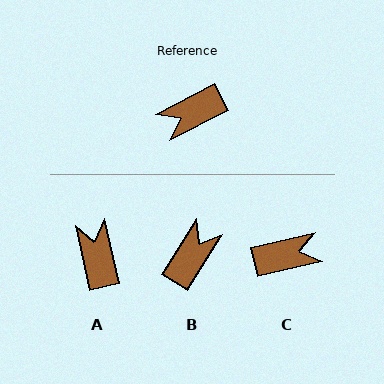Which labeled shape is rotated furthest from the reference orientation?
C, about 166 degrees away.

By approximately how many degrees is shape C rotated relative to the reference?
Approximately 166 degrees counter-clockwise.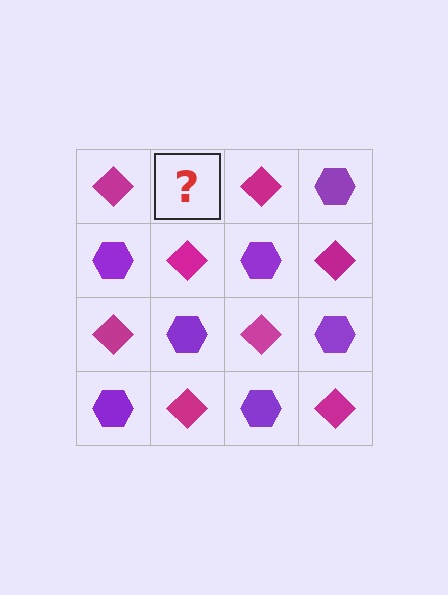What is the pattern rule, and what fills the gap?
The rule is that it alternates magenta diamond and purple hexagon in a checkerboard pattern. The gap should be filled with a purple hexagon.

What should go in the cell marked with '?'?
The missing cell should contain a purple hexagon.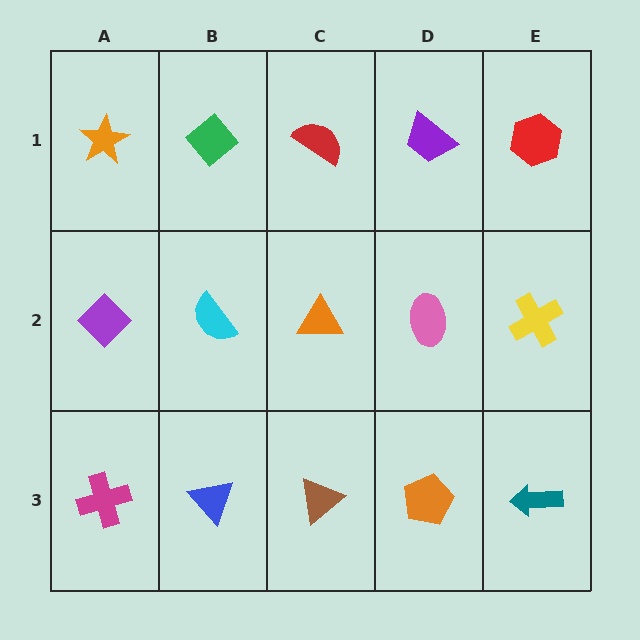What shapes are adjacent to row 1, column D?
A pink ellipse (row 2, column D), a red semicircle (row 1, column C), a red hexagon (row 1, column E).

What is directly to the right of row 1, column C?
A purple trapezoid.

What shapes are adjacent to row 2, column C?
A red semicircle (row 1, column C), a brown triangle (row 3, column C), a cyan semicircle (row 2, column B), a pink ellipse (row 2, column D).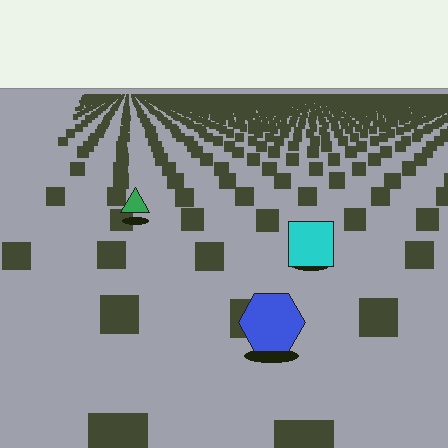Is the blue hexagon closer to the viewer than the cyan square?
Yes. The blue hexagon is closer — you can tell from the texture gradient: the ground texture is coarser near it.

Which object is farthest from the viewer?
The green triangle is farthest from the viewer. It appears smaller and the ground texture around it is denser.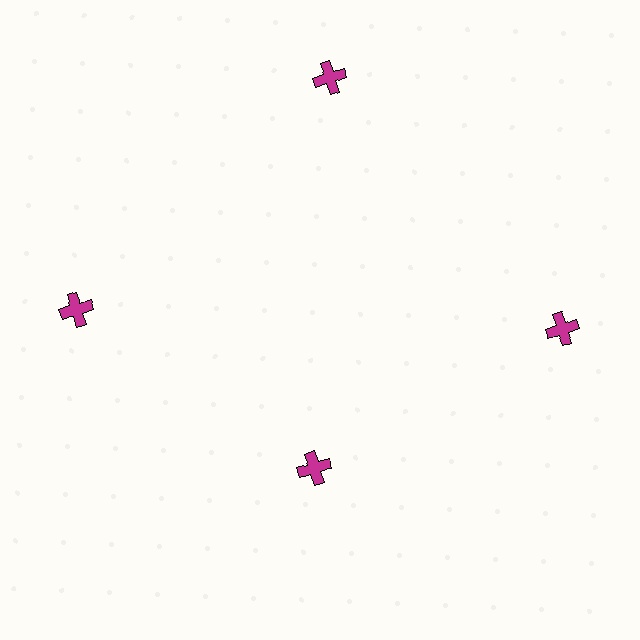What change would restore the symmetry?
The symmetry would be restored by moving it outward, back onto the ring so that all 4 crosses sit at equal angles and equal distance from the center.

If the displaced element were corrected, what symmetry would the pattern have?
It would have 4-fold rotational symmetry — the pattern would map onto itself every 90 degrees.